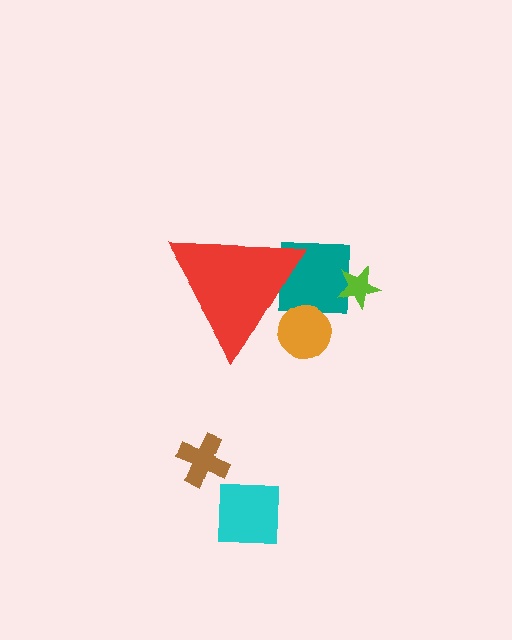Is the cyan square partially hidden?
No, the cyan square is fully visible.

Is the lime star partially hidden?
No, the lime star is fully visible.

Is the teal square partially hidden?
Yes, the teal square is partially hidden behind the red triangle.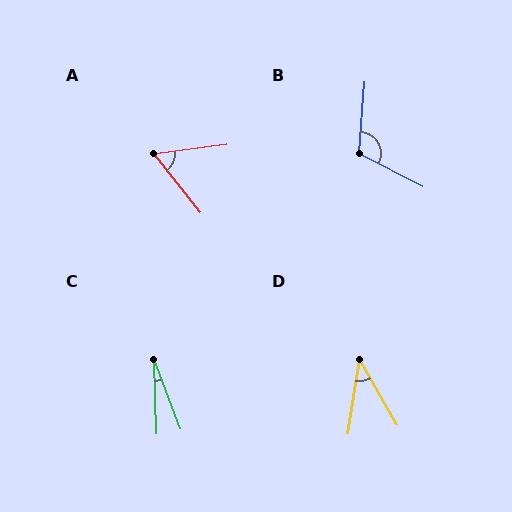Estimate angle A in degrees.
Approximately 59 degrees.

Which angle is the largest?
B, at approximately 113 degrees.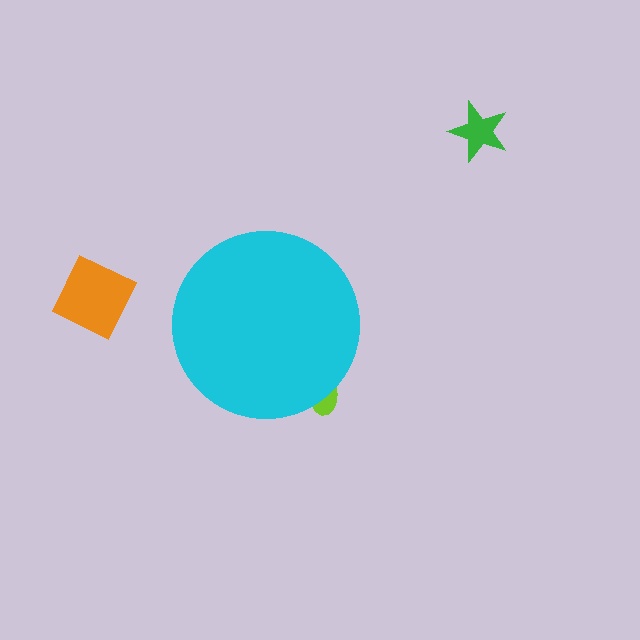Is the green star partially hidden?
No, the green star is fully visible.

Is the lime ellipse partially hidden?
Yes, the lime ellipse is partially hidden behind the cyan circle.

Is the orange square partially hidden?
No, the orange square is fully visible.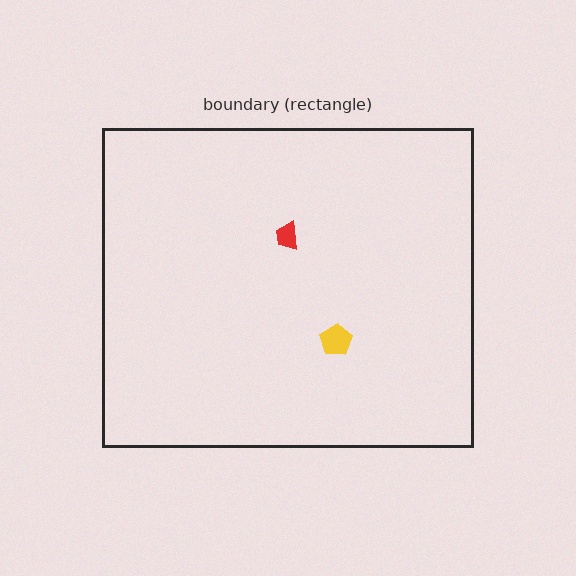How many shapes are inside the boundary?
2 inside, 0 outside.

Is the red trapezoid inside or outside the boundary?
Inside.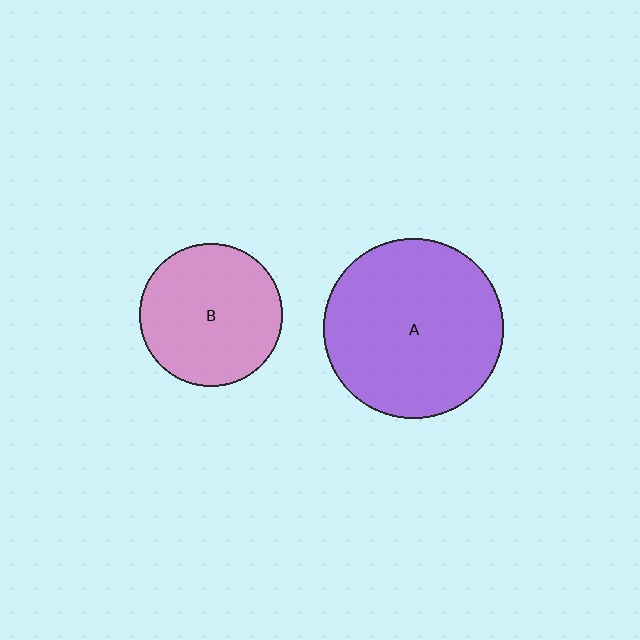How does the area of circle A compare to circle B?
Approximately 1.6 times.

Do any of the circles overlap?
No, none of the circles overlap.